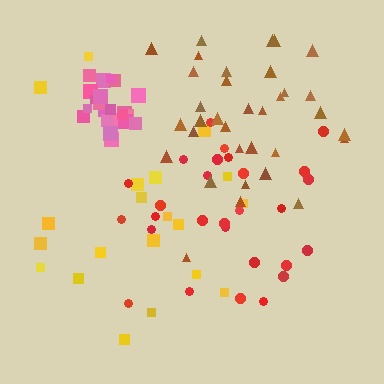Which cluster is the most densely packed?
Pink.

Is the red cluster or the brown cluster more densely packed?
Brown.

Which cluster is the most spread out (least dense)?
Yellow.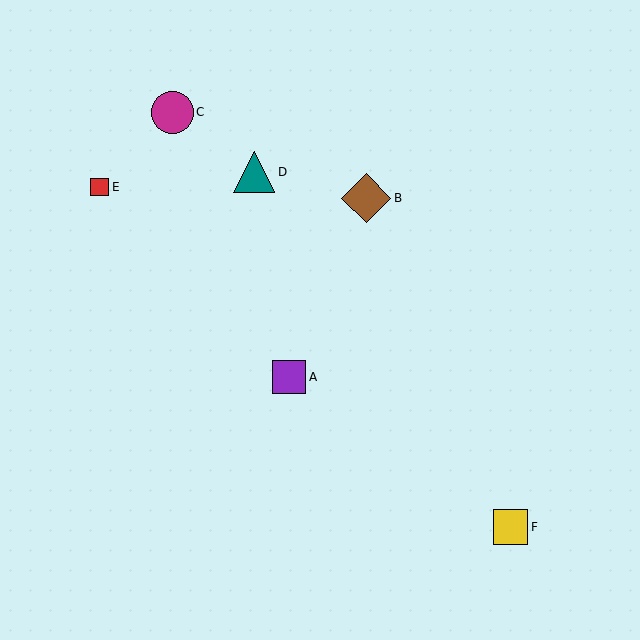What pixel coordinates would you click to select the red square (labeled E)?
Click at (100, 187) to select the red square E.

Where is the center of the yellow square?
The center of the yellow square is at (511, 527).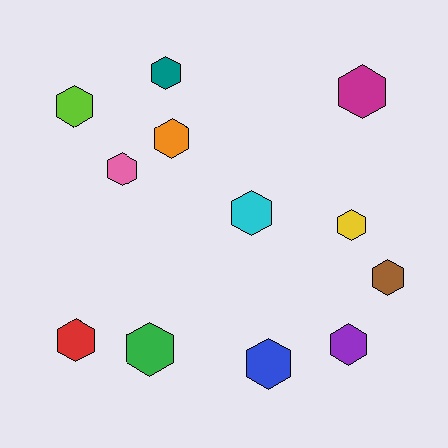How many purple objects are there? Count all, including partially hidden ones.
There is 1 purple object.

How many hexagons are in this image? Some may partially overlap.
There are 12 hexagons.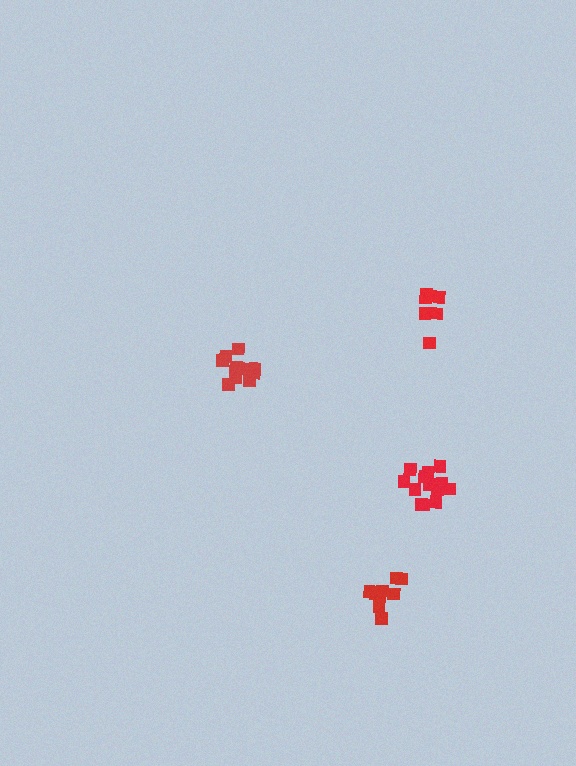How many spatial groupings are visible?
There are 4 spatial groupings.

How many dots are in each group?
Group 1: 13 dots, Group 2: 7 dots, Group 3: 9 dots, Group 4: 13 dots (42 total).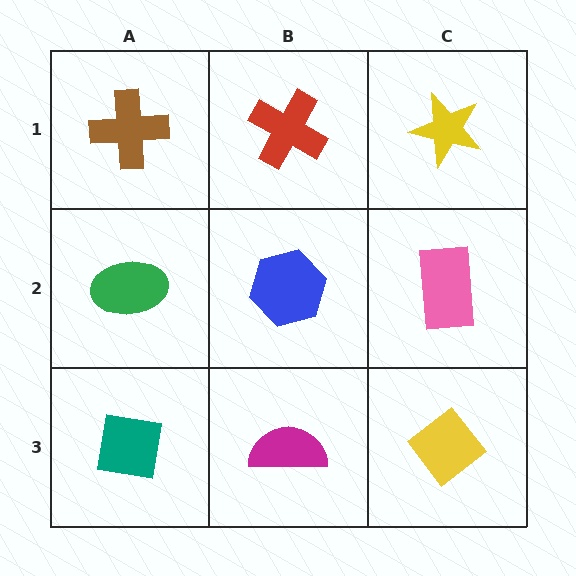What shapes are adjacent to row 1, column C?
A pink rectangle (row 2, column C), a red cross (row 1, column B).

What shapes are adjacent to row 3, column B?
A blue hexagon (row 2, column B), a teal square (row 3, column A), a yellow diamond (row 3, column C).